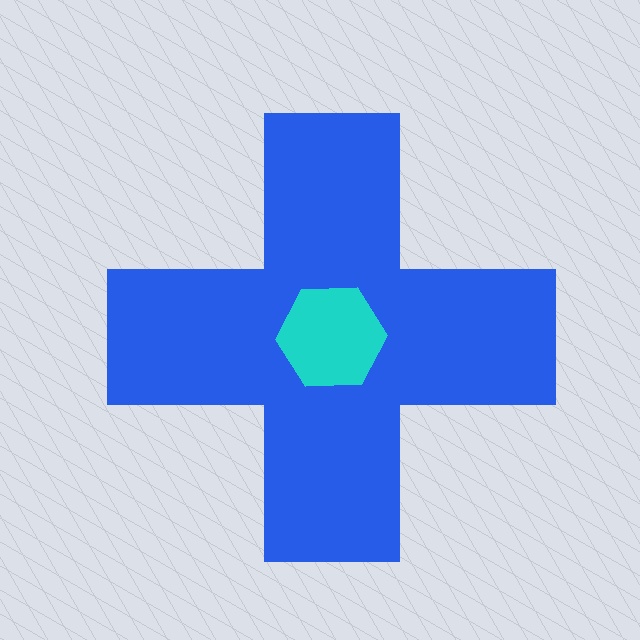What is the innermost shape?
The cyan hexagon.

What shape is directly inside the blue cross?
The cyan hexagon.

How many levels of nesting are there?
2.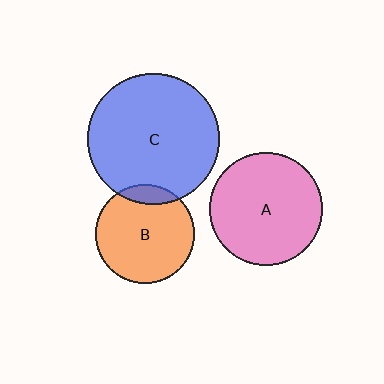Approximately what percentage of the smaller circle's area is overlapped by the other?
Approximately 10%.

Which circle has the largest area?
Circle C (blue).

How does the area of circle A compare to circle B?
Approximately 1.3 times.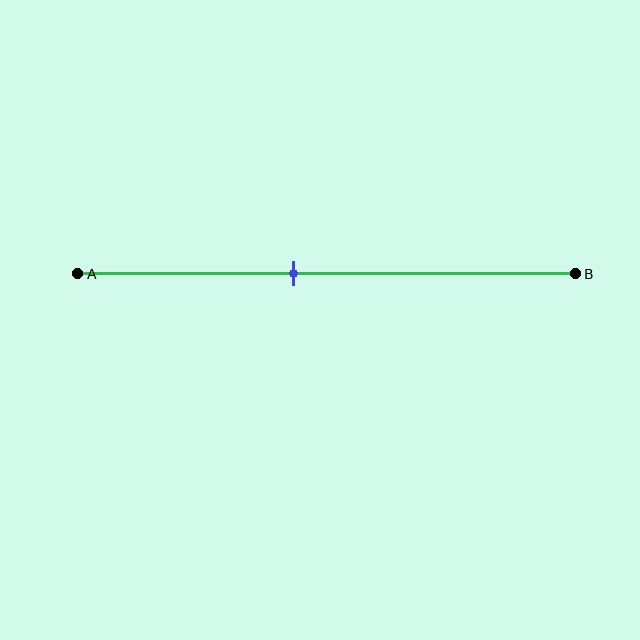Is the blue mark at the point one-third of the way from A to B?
No, the mark is at about 45% from A, not at the 33% one-third point.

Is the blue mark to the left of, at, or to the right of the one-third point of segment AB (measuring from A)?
The blue mark is to the right of the one-third point of segment AB.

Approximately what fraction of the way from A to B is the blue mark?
The blue mark is approximately 45% of the way from A to B.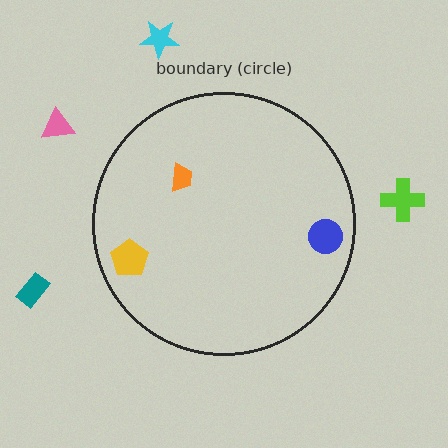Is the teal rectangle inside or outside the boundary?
Outside.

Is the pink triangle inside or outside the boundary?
Outside.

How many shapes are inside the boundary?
3 inside, 4 outside.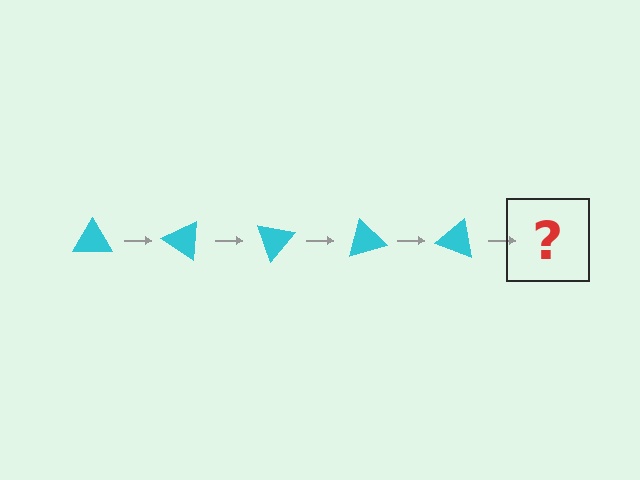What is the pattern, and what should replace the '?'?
The pattern is that the triangle rotates 35 degrees each step. The '?' should be a cyan triangle rotated 175 degrees.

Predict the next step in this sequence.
The next step is a cyan triangle rotated 175 degrees.